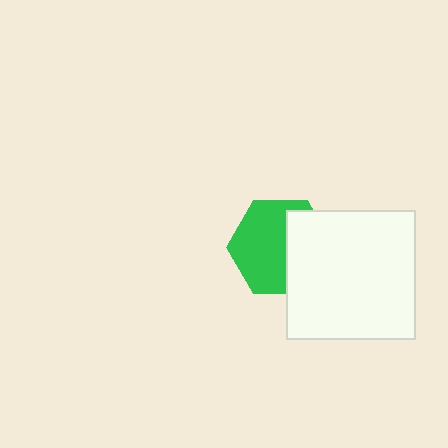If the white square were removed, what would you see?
You would see the complete green hexagon.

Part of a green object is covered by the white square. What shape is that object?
It is a hexagon.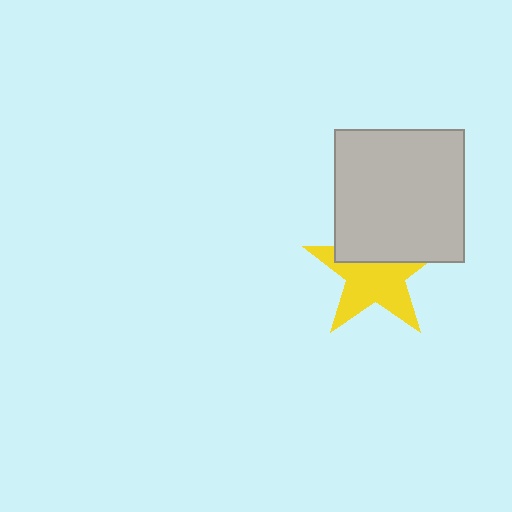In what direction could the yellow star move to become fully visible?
The yellow star could move down. That would shift it out from behind the light gray rectangle entirely.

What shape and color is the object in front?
The object in front is a light gray rectangle.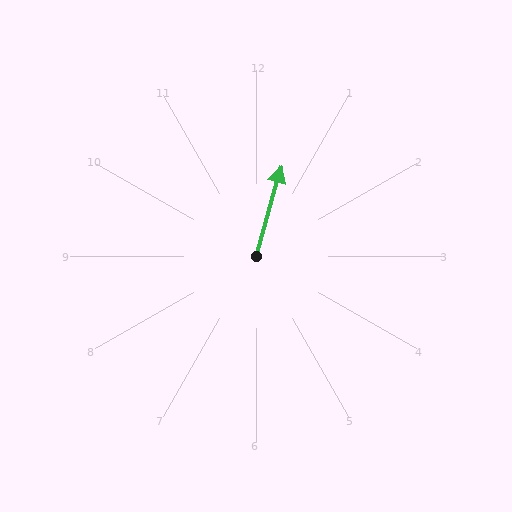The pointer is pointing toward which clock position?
Roughly 1 o'clock.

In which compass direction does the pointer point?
North.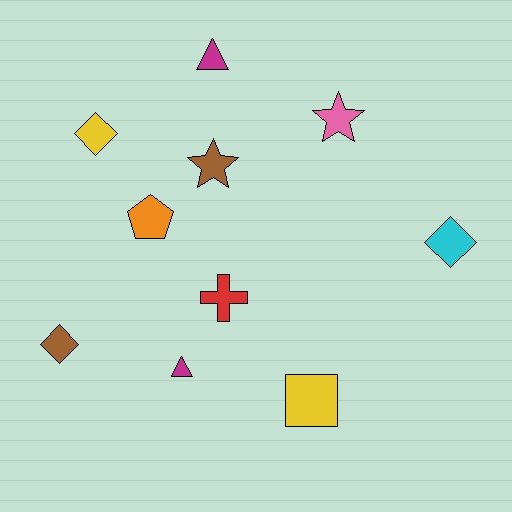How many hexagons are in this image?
There are no hexagons.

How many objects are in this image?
There are 10 objects.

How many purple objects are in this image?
There are no purple objects.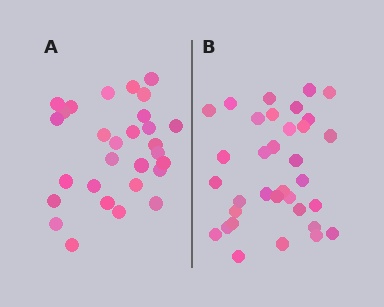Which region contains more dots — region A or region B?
Region B (the right region) has more dots.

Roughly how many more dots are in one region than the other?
Region B has about 5 more dots than region A.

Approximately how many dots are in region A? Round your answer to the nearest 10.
About 30 dots. (The exact count is 29, which rounds to 30.)